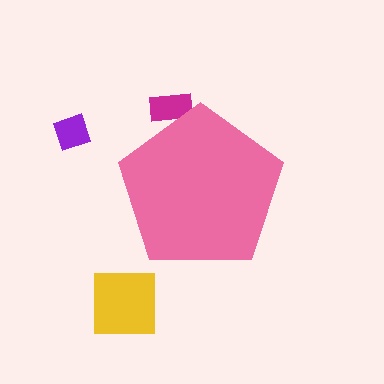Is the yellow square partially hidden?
No, the yellow square is fully visible.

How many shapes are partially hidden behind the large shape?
1 shape is partially hidden.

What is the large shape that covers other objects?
A pink pentagon.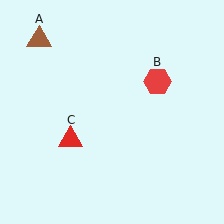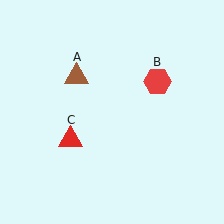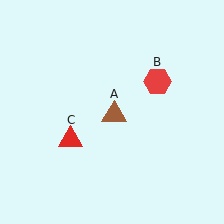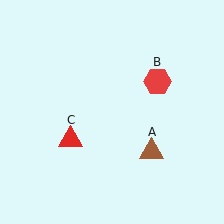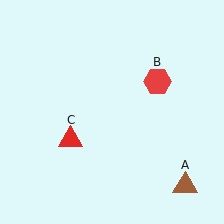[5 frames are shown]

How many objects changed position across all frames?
1 object changed position: brown triangle (object A).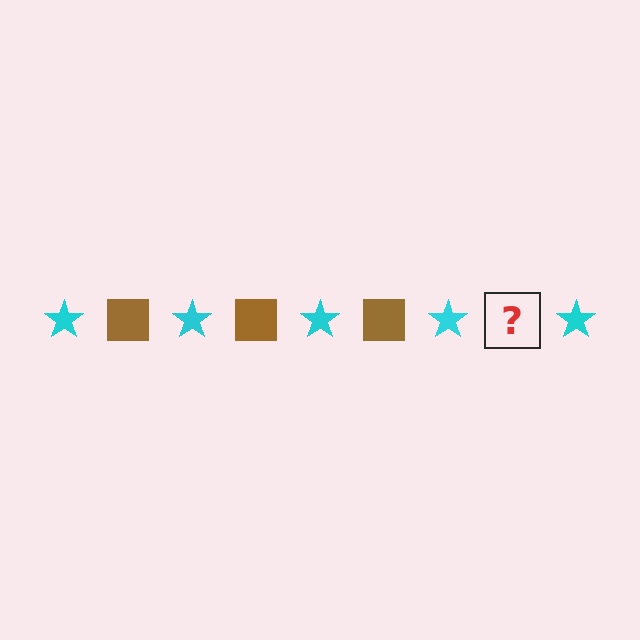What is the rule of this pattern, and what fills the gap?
The rule is that the pattern alternates between cyan star and brown square. The gap should be filled with a brown square.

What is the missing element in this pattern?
The missing element is a brown square.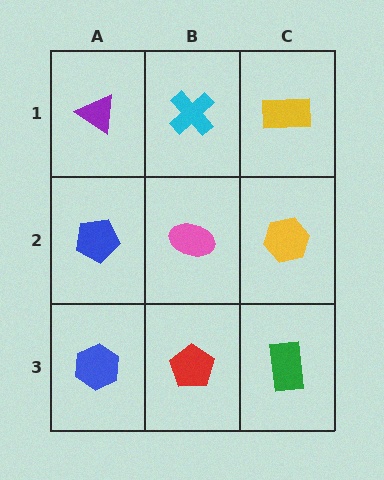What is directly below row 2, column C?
A green rectangle.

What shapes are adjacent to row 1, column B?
A pink ellipse (row 2, column B), a purple triangle (row 1, column A), a yellow rectangle (row 1, column C).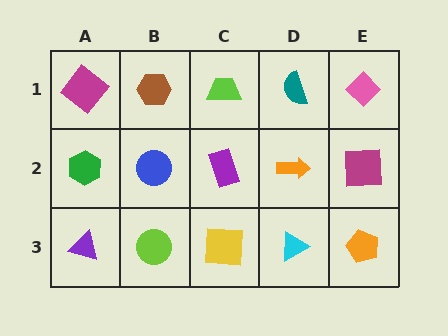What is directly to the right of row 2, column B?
A purple rectangle.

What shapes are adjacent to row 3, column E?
A magenta square (row 2, column E), a cyan triangle (row 3, column D).